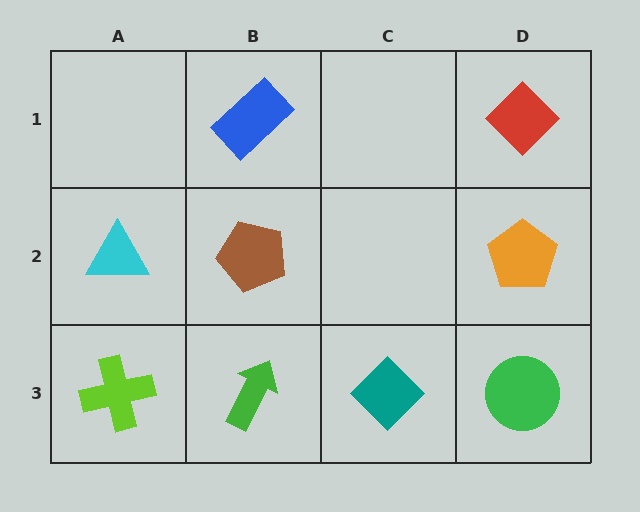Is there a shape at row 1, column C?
No, that cell is empty.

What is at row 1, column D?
A red diamond.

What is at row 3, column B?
A green arrow.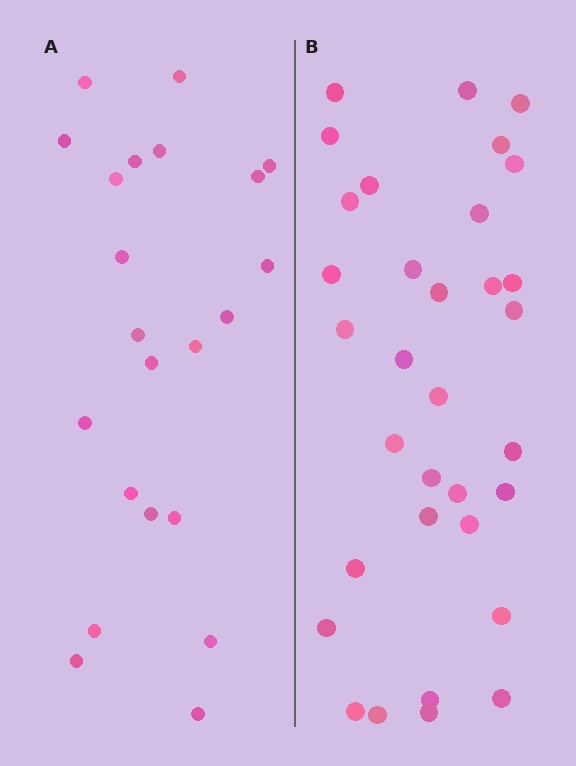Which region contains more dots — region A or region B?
Region B (the right region) has more dots.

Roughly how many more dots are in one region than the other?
Region B has roughly 12 or so more dots than region A.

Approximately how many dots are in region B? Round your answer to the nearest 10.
About 30 dots. (The exact count is 33, which rounds to 30.)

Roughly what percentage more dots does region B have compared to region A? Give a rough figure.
About 50% more.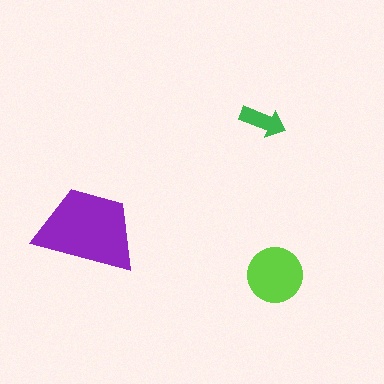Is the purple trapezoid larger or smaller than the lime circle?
Larger.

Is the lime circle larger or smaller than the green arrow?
Larger.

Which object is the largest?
The purple trapezoid.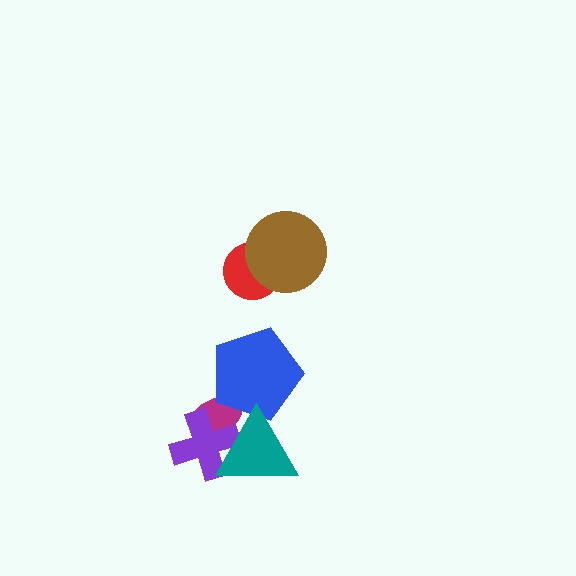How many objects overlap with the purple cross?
2 objects overlap with the purple cross.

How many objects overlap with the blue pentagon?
2 objects overlap with the blue pentagon.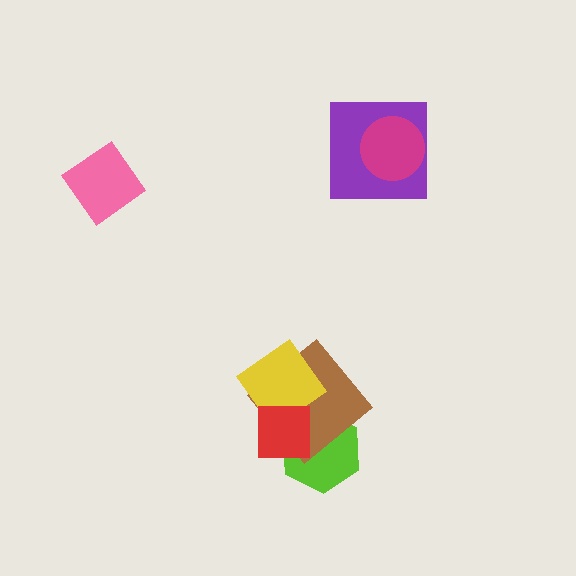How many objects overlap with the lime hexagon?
2 objects overlap with the lime hexagon.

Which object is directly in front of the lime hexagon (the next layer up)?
The brown diamond is directly in front of the lime hexagon.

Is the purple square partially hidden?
Yes, it is partially covered by another shape.